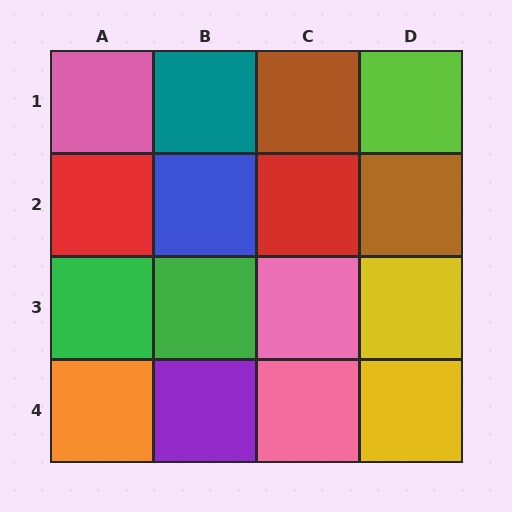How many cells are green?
2 cells are green.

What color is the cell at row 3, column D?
Yellow.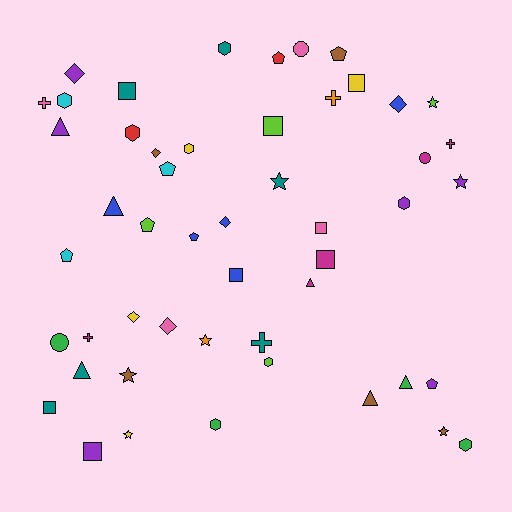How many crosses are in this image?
There are 5 crosses.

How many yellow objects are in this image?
There are 4 yellow objects.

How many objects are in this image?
There are 50 objects.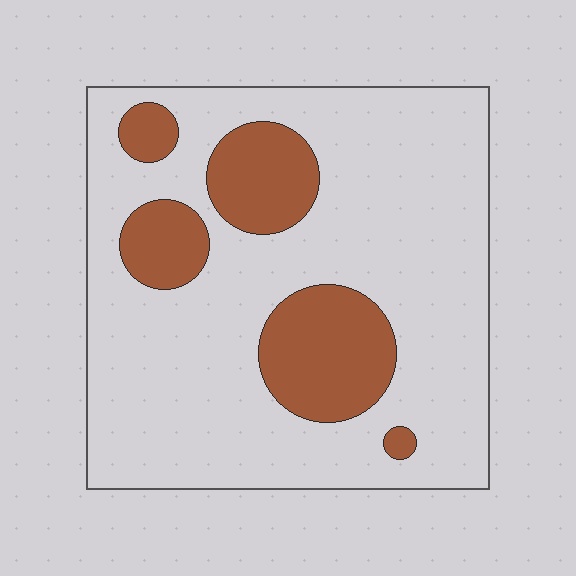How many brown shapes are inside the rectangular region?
5.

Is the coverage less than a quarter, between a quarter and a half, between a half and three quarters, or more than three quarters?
Less than a quarter.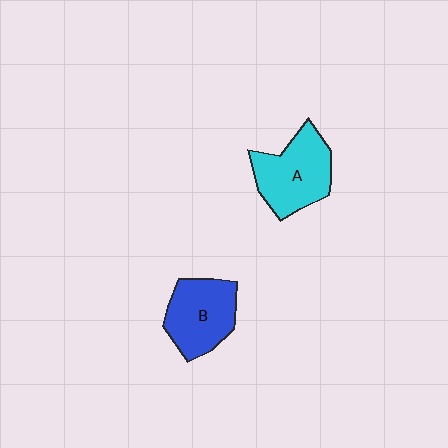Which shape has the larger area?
Shape A (cyan).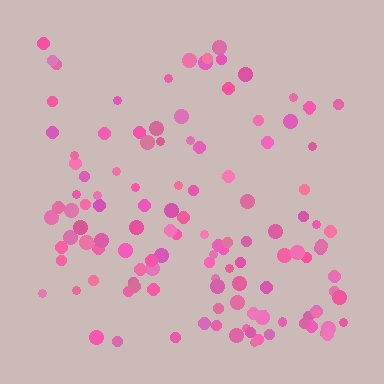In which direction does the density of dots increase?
From top to bottom, with the bottom side densest.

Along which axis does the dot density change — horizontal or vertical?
Vertical.